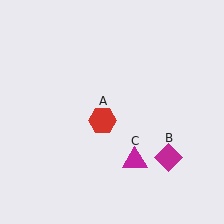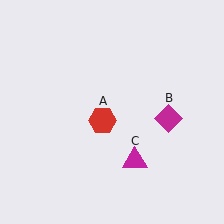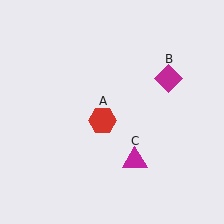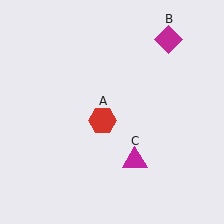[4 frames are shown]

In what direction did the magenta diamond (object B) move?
The magenta diamond (object B) moved up.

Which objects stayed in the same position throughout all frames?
Red hexagon (object A) and magenta triangle (object C) remained stationary.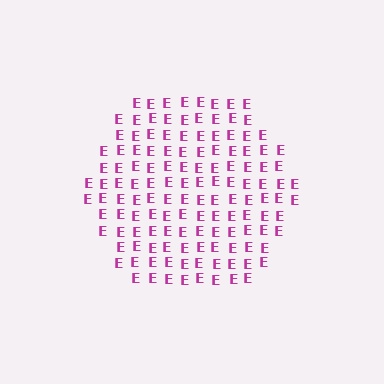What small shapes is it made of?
It is made of small letter E's.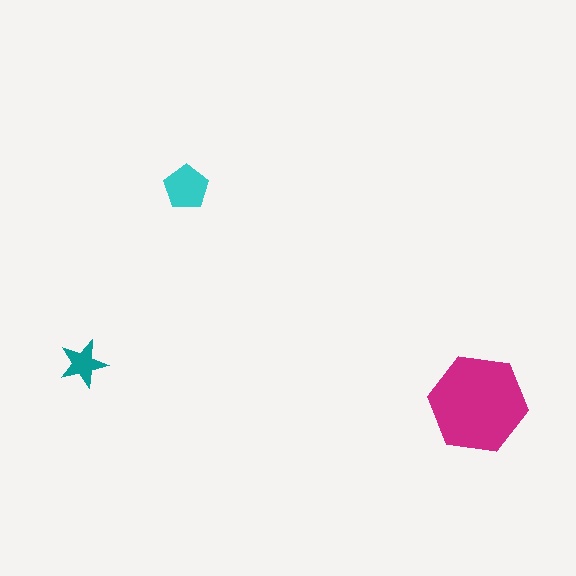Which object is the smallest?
The teal star.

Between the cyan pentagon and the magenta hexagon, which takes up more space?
The magenta hexagon.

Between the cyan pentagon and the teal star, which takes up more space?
The cyan pentagon.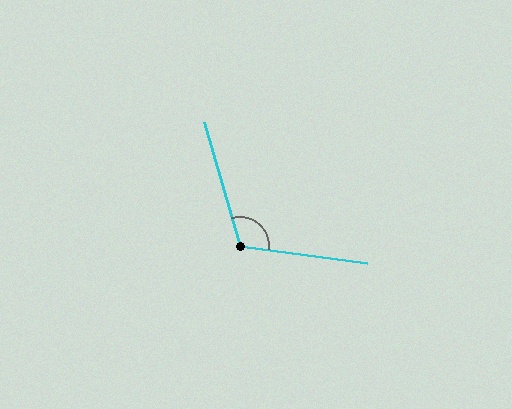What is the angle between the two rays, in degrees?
Approximately 114 degrees.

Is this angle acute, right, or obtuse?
It is obtuse.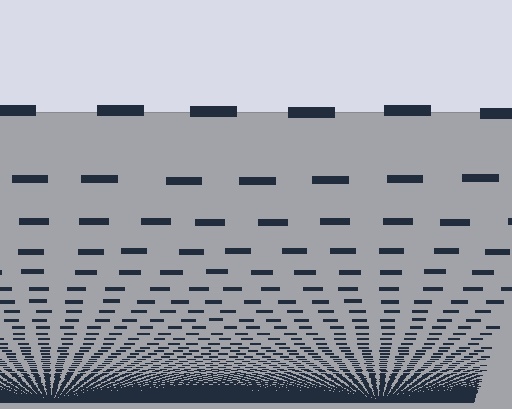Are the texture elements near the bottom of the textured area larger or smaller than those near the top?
Smaller. The gradient is inverted — elements near the bottom are smaller and denser.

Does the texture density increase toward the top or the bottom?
Density increases toward the bottom.